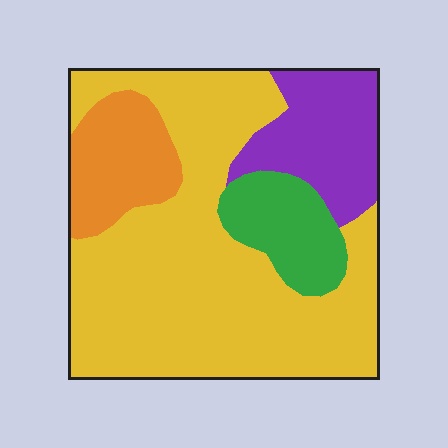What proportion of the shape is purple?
Purple covers 16% of the shape.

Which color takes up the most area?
Yellow, at roughly 60%.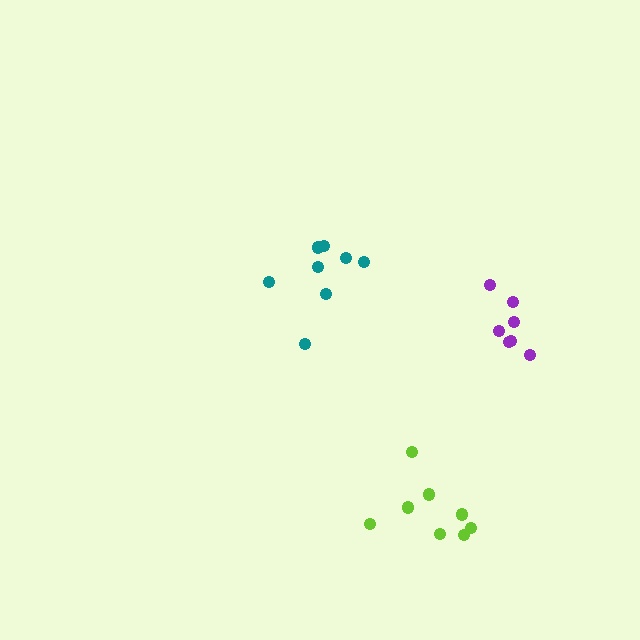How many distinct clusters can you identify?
There are 3 distinct clusters.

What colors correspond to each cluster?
The clusters are colored: lime, teal, purple.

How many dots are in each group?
Group 1: 8 dots, Group 2: 8 dots, Group 3: 7 dots (23 total).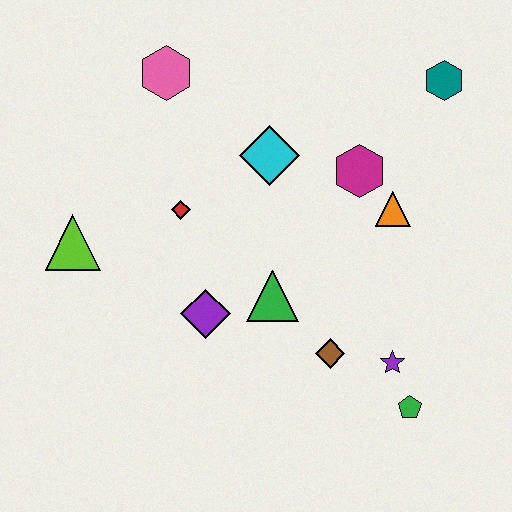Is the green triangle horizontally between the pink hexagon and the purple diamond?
No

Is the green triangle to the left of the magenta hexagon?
Yes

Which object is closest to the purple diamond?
The green triangle is closest to the purple diamond.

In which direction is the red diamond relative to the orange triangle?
The red diamond is to the left of the orange triangle.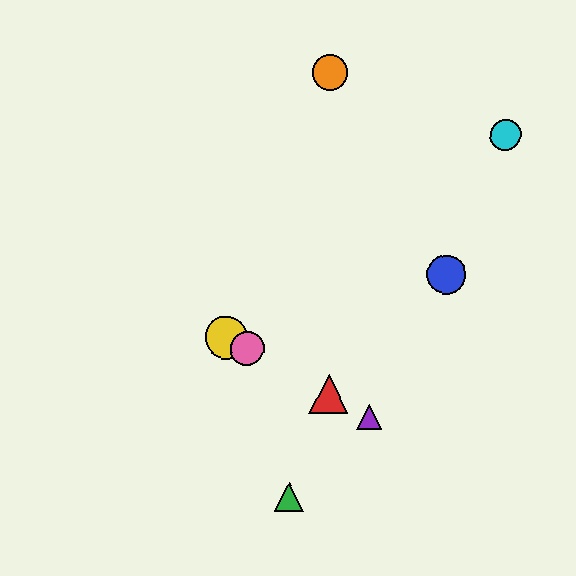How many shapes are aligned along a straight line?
4 shapes (the red triangle, the yellow circle, the purple triangle, the pink circle) are aligned along a straight line.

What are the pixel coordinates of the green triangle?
The green triangle is at (289, 497).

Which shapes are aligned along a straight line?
The red triangle, the yellow circle, the purple triangle, the pink circle are aligned along a straight line.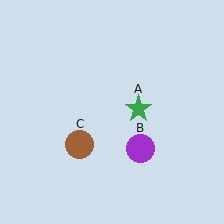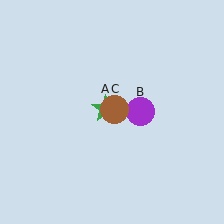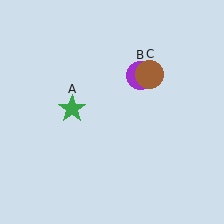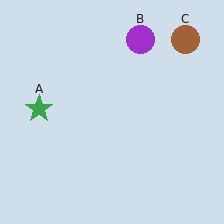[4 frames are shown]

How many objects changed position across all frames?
3 objects changed position: green star (object A), purple circle (object B), brown circle (object C).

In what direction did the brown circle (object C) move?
The brown circle (object C) moved up and to the right.